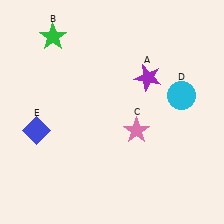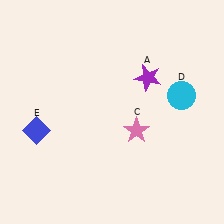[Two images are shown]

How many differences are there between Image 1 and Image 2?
There is 1 difference between the two images.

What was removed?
The green star (B) was removed in Image 2.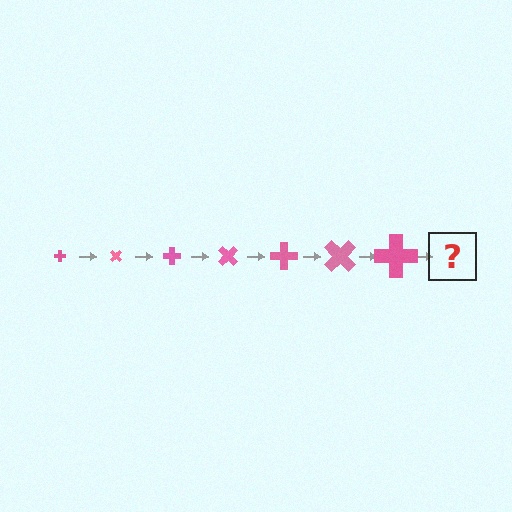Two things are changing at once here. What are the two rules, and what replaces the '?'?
The two rules are that the cross grows larger each step and it rotates 45 degrees each step. The '?' should be a cross, larger than the previous one and rotated 315 degrees from the start.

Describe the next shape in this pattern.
It should be a cross, larger than the previous one and rotated 315 degrees from the start.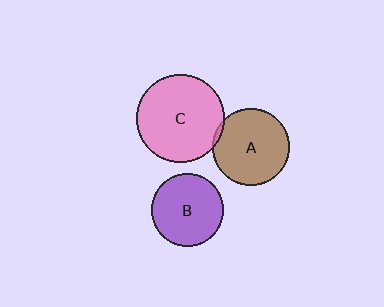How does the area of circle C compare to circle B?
Approximately 1.5 times.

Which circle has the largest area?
Circle C (pink).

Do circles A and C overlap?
Yes.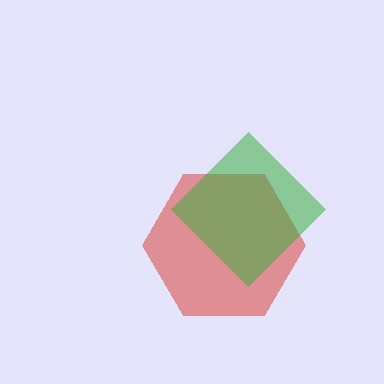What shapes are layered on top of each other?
The layered shapes are: a red hexagon, a green diamond.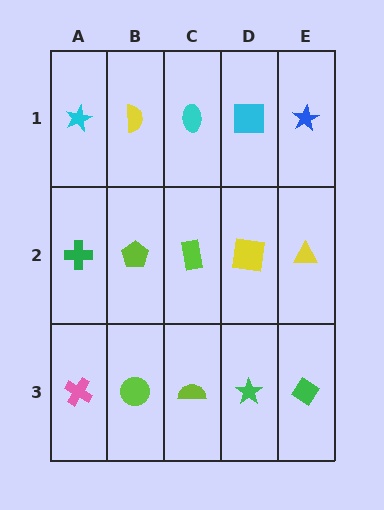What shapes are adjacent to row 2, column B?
A yellow semicircle (row 1, column B), a lime circle (row 3, column B), a green cross (row 2, column A), a lime rectangle (row 2, column C).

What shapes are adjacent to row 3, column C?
A lime rectangle (row 2, column C), a lime circle (row 3, column B), a green star (row 3, column D).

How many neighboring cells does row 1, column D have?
3.